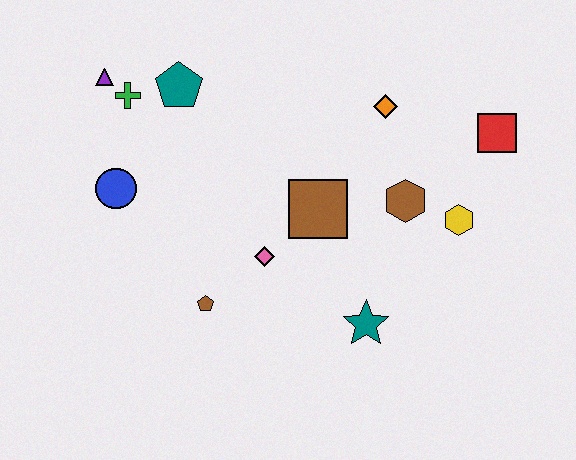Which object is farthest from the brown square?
The purple triangle is farthest from the brown square.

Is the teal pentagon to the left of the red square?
Yes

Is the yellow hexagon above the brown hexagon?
No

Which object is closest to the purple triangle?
The green cross is closest to the purple triangle.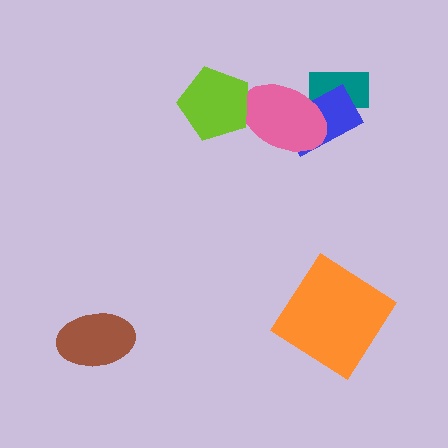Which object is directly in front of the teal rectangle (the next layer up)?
The blue rectangle is directly in front of the teal rectangle.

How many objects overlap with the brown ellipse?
0 objects overlap with the brown ellipse.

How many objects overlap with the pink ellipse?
3 objects overlap with the pink ellipse.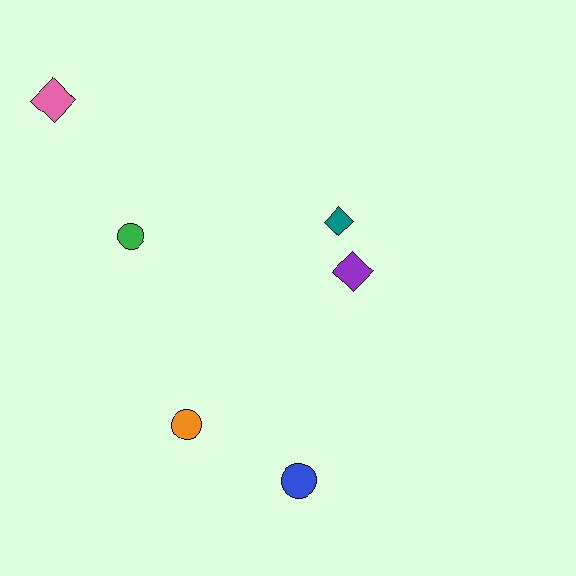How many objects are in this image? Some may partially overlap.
There are 6 objects.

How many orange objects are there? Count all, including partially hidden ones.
There is 1 orange object.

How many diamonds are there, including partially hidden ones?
There are 3 diamonds.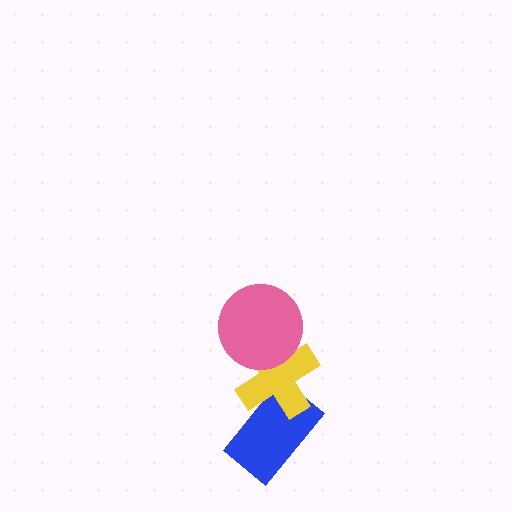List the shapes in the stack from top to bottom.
From top to bottom: the pink circle, the yellow cross, the blue rectangle.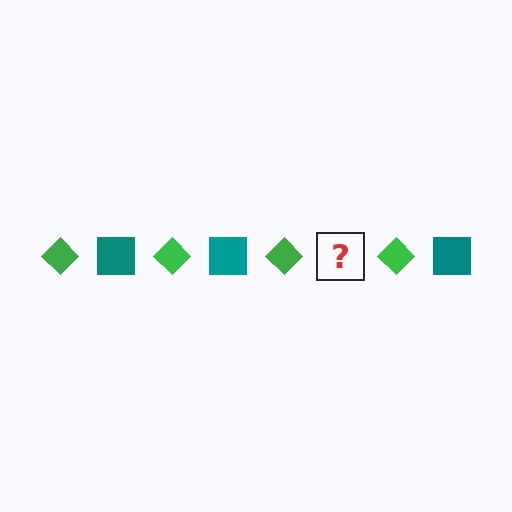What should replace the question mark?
The question mark should be replaced with a teal square.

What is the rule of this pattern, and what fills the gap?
The rule is that the pattern alternates between green diamond and teal square. The gap should be filled with a teal square.